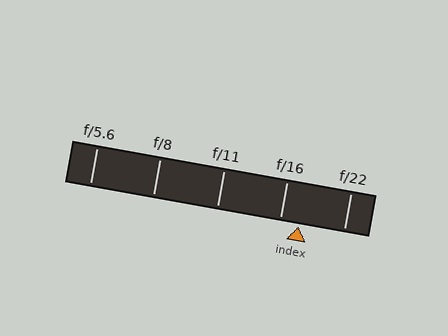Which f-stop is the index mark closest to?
The index mark is closest to f/16.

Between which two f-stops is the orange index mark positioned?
The index mark is between f/16 and f/22.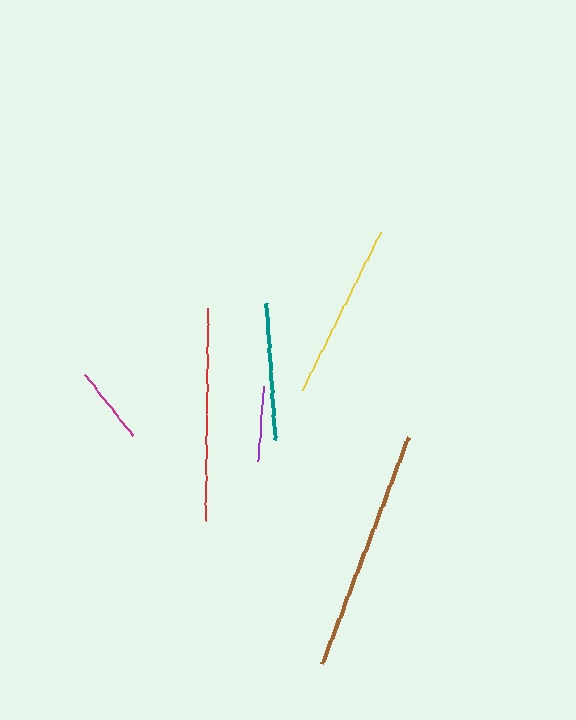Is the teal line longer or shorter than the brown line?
The brown line is longer than the teal line.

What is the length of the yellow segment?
The yellow segment is approximately 175 pixels long.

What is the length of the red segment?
The red segment is approximately 213 pixels long.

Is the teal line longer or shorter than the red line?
The red line is longer than the teal line.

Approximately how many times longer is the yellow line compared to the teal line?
The yellow line is approximately 1.3 times the length of the teal line.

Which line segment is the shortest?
The purple line is the shortest at approximately 75 pixels.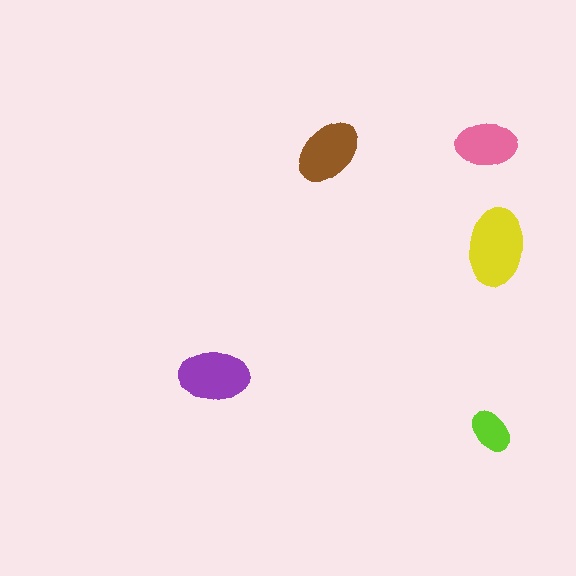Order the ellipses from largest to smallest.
the yellow one, the purple one, the brown one, the pink one, the lime one.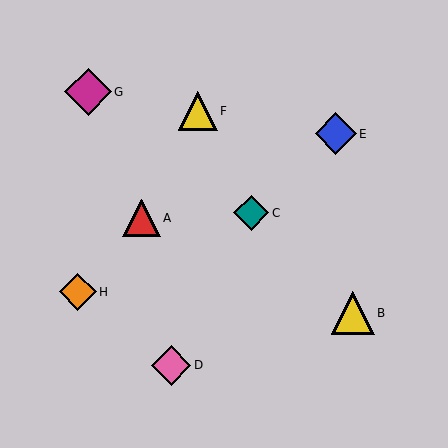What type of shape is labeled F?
Shape F is a yellow triangle.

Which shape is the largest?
The magenta diamond (labeled G) is the largest.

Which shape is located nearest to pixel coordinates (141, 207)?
The red triangle (labeled A) at (142, 218) is nearest to that location.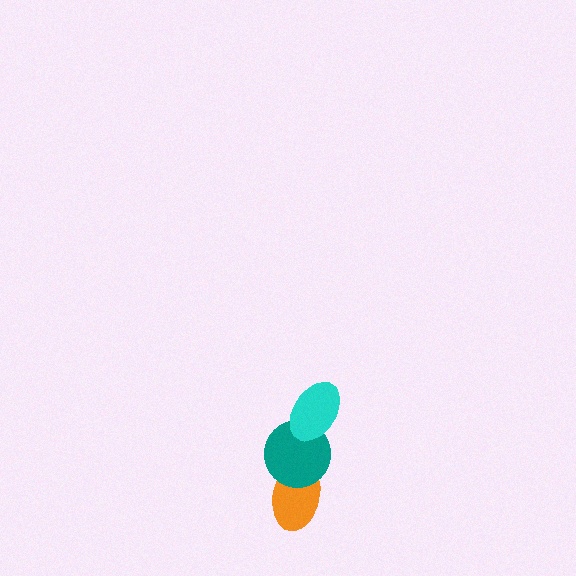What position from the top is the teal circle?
The teal circle is 2nd from the top.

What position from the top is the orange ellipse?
The orange ellipse is 3rd from the top.